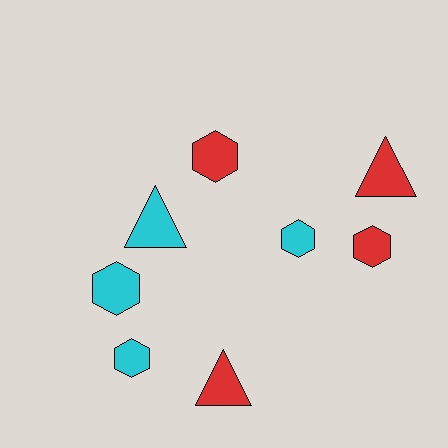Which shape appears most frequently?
Hexagon, with 5 objects.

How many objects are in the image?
There are 8 objects.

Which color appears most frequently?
Red, with 4 objects.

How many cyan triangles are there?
There is 1 cyan triangle.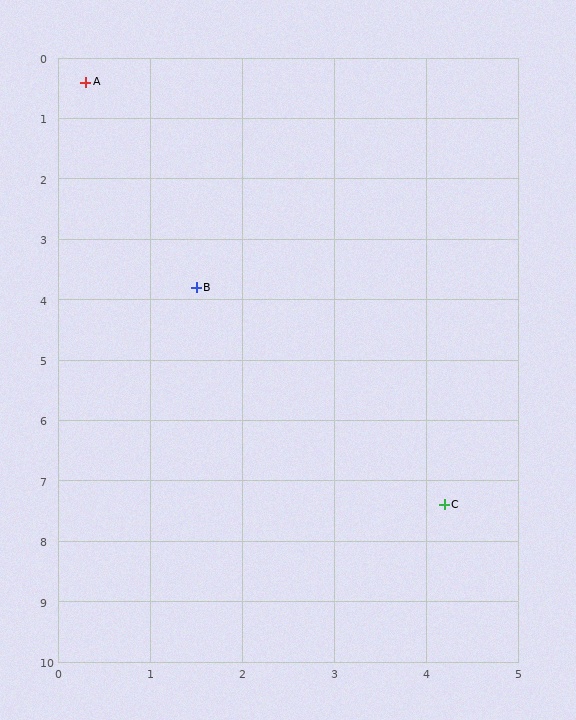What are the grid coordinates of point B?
Point B is at approximately (1.5, 3.8).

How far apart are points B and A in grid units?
Points B and A are about 3.6 grid units apart.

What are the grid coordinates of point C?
Point C is at approximately (4.2, 7.4).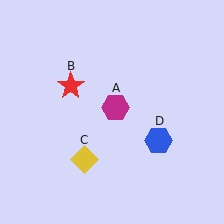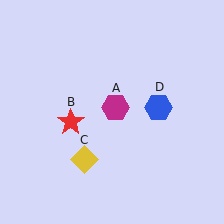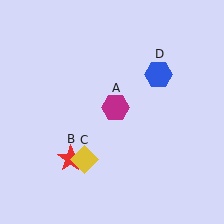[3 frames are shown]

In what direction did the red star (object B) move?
The red star (object B) moved down.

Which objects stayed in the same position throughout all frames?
Magenta hexagon (object A) and yellow diamond (object C) remained stationary.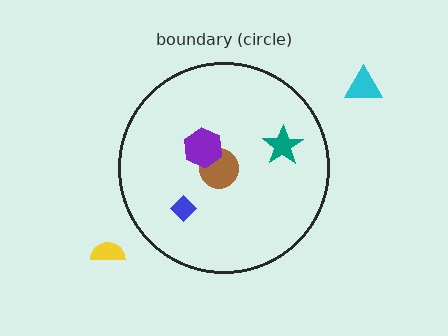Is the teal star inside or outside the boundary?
Inside.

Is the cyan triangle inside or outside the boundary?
Outside.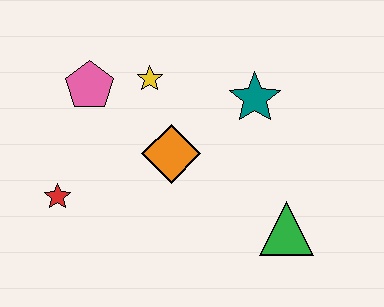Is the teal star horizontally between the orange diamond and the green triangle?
Yes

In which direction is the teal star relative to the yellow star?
The teal star is to the right of the yellow star.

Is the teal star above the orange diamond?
Yes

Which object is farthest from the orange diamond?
The green triangle is farthest from the orange diamond.